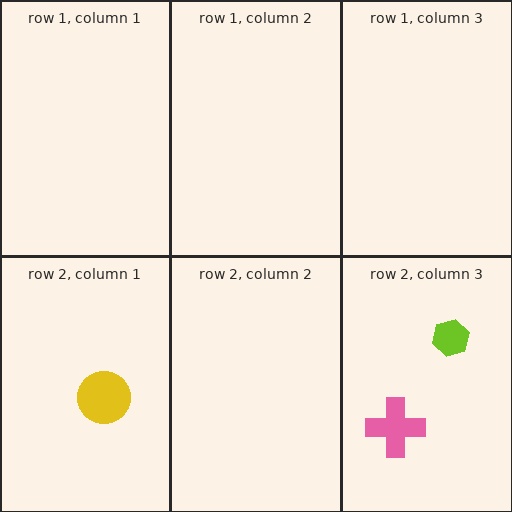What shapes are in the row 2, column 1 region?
The yellow circle.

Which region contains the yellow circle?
The row 2, column 1 region.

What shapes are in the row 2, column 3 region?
The pink cross, the lime hexagon.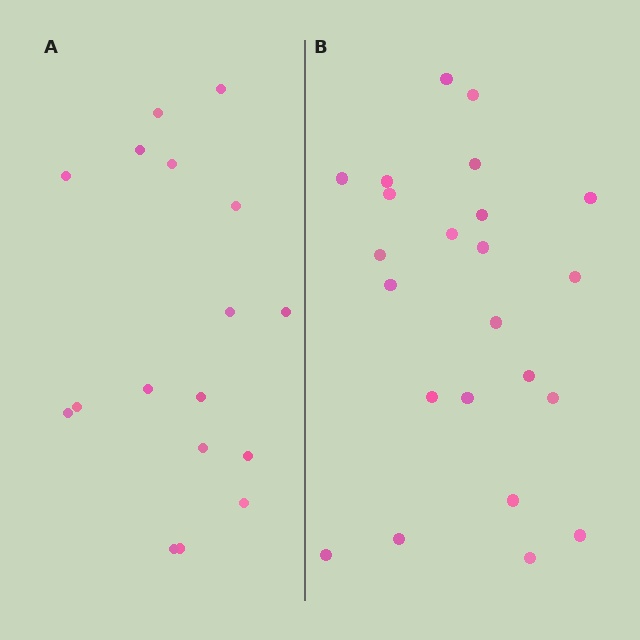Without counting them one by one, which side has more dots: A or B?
Region B (the right region) has more dots.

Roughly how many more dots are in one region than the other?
Region B has about 6 more dots than region A.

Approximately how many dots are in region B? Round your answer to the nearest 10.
About 20 dots. (The exact count is 23, which rounds to 20.)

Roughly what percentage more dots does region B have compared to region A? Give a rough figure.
About 35% more.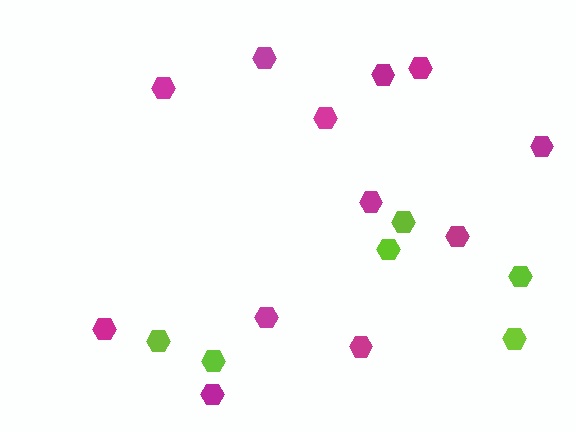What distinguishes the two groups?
There are 2 groups: one group of magenta hexagons (12) and one group of lime hexagons (6).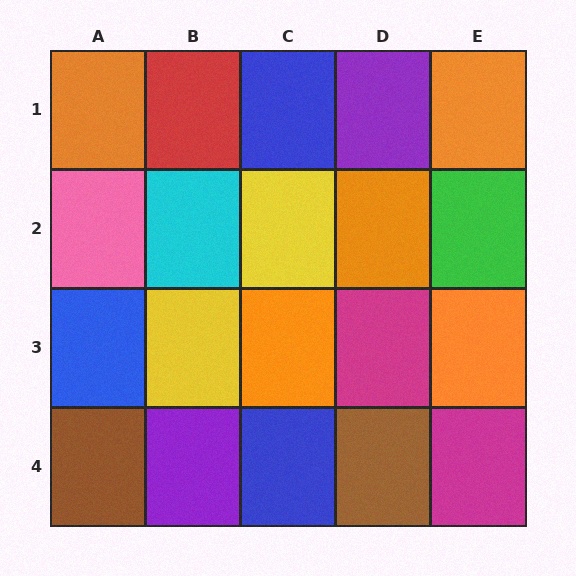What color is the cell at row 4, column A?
Brown.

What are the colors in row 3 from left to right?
Blue, yellow, orange, magenta, orange.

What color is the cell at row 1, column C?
Blue.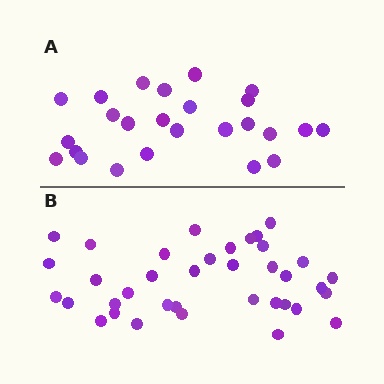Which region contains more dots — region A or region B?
Region B (the bottom region) has more dots.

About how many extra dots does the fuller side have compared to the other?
Region B has roughly 12 or so more dots than region A.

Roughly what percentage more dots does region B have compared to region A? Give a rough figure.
About 50% more.